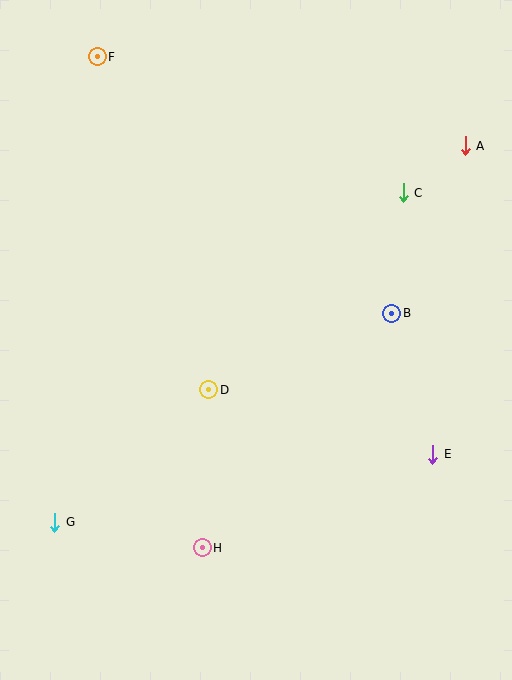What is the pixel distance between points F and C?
The distance between F and C is 335 pixels.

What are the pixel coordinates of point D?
Point D is at (209, 390).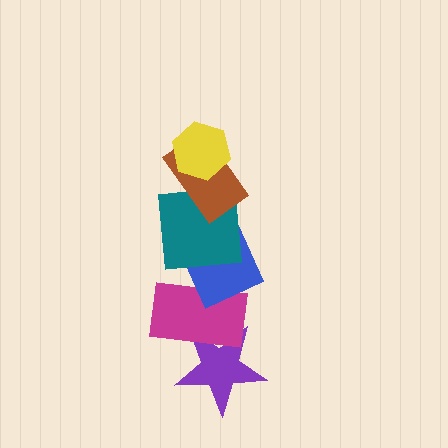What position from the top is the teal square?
The teal square is 3rd from the top.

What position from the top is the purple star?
The purple star is 6th from the top.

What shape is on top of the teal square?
The brown rectangle is on top of the teal square.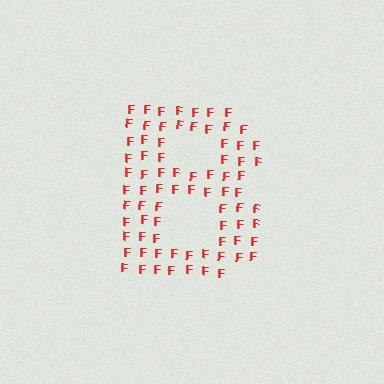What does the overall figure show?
The overall figure shows the letter B.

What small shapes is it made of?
It is made of small letter F's.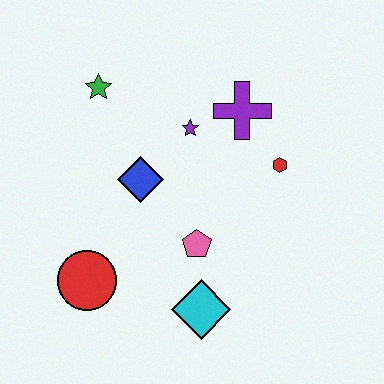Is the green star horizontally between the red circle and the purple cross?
Yes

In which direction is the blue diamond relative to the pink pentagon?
The blue diamond is above the pink pentagon.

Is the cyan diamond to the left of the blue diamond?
No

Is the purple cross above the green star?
No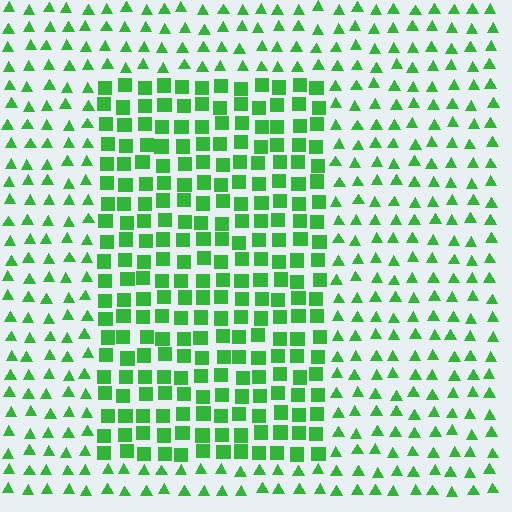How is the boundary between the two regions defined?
The boundary is defined by a change in element shape: squares inside vs. triangles outside. All elements share the same color and spacing.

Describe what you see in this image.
The image is filled with small green elements arranged in a uniform grid. A rectangle-shaped region contains squares, while the surrounding area contains triangles. The boundary is defined purely by the change in element shape.